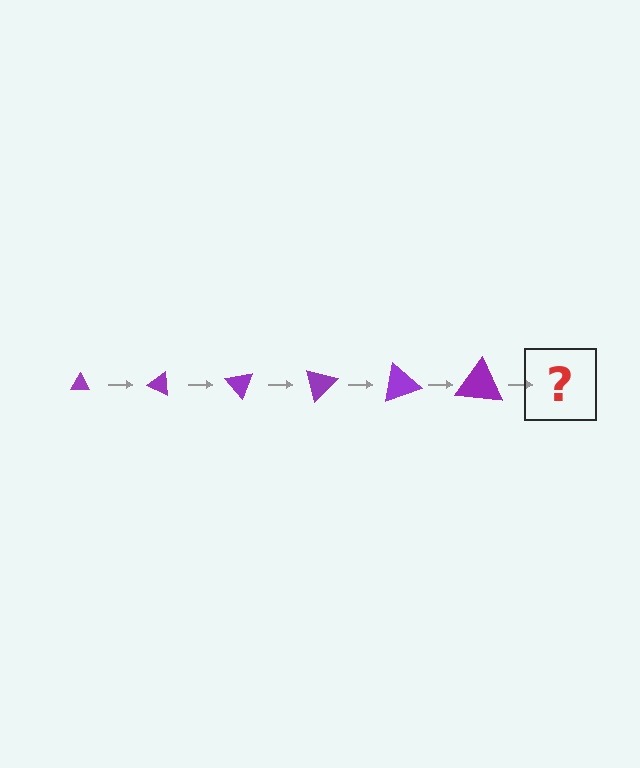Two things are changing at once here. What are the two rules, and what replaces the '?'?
The two rules are that the triangle grows larger each step and it rotates 25 degrees each step. The '?' should be a triangle, larger than the previous one and rotated 150 degrees from the start.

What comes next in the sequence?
The next element should be a triangle, larger than the previous one and rotated 150 degrees from the start.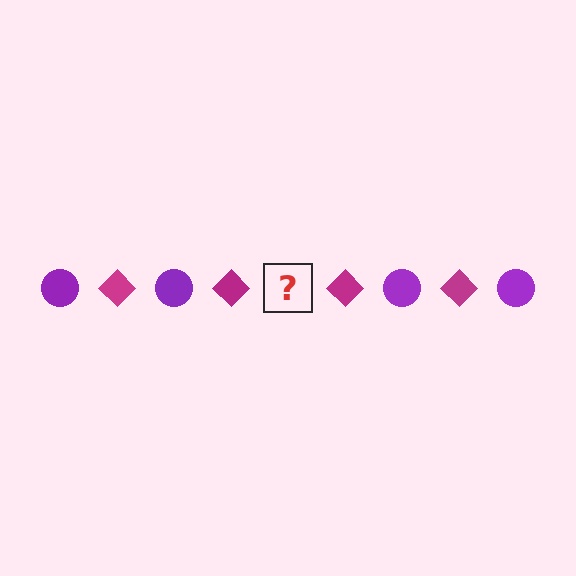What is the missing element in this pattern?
The missing element is a purple circle.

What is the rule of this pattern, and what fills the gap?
The rule is that the pattern alternates between purple circle and magenta diamond. The gap should be filled with a purple circle.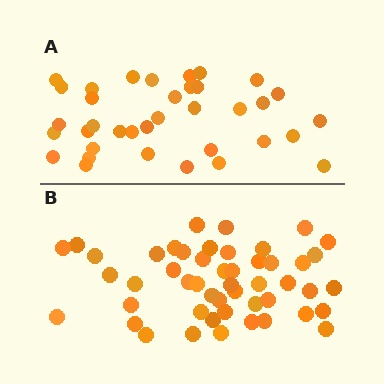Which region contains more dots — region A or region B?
Region B (the bottom region) has more dots.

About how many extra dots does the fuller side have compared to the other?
Region B has approximately 15 more dots than region A.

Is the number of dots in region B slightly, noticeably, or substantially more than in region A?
Region B has noticeably more, but not dramatically so. The ratio is roughly 1.4 to 1.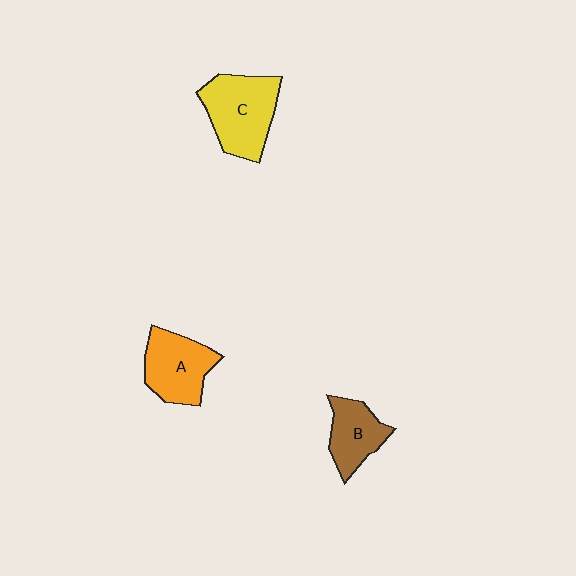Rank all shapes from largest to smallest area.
From largest to smallest: C (yellow), A (orange), B (brown).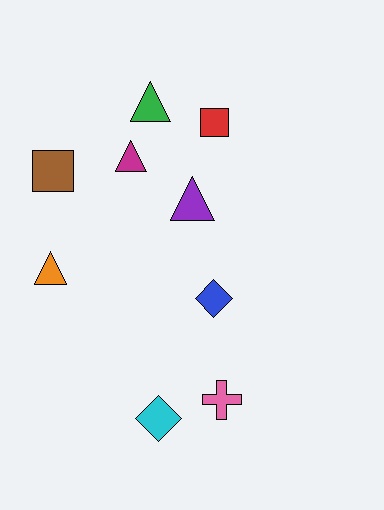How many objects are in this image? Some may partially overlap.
There are 9 objects.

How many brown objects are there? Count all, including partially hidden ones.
There is 1 brown object.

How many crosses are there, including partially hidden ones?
There is 1 cross.